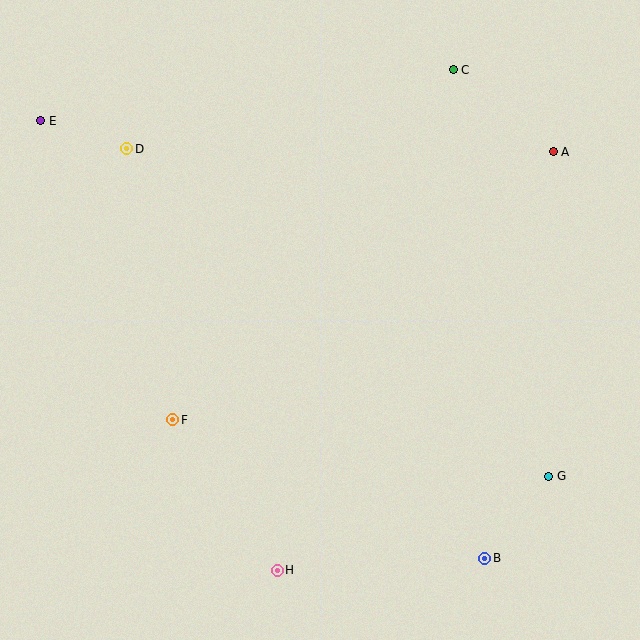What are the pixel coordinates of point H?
Point H is at (277, 570).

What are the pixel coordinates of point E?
Point E is at (41, 121).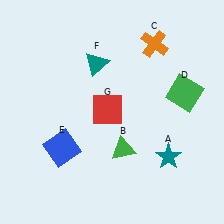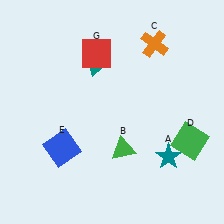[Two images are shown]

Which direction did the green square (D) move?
The green square (D) moved down.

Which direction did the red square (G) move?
The red square (G) moved up.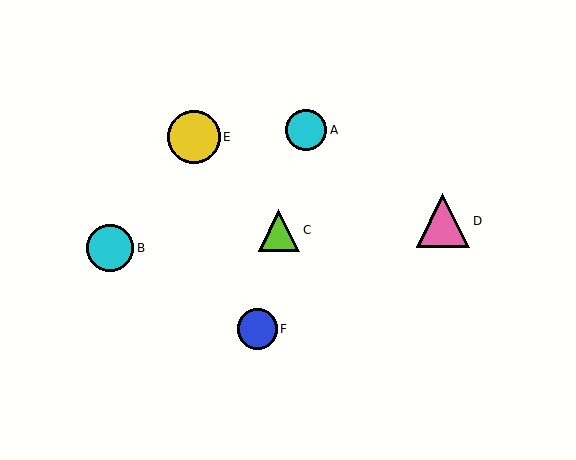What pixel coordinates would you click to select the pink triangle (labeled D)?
Click at (443, 221) to select the pink triangle D.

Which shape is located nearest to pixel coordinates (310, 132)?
The cyan circle (labeled A) at (306, 130) is nearest to that location.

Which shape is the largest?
The pink triangle (labeled D) is the largest.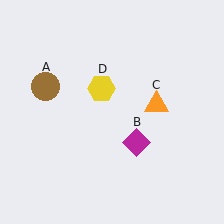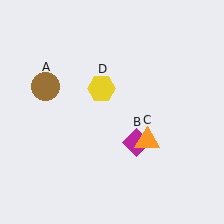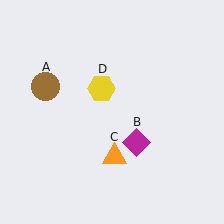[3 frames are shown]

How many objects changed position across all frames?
1 object changed position: orange triangle (object C).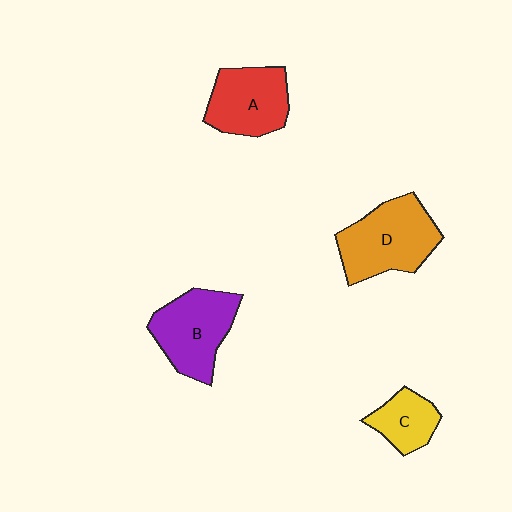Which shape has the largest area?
Shape D (orange).